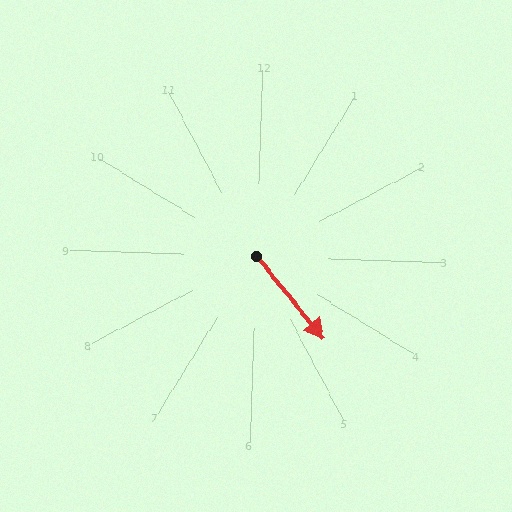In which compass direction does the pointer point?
Southeast.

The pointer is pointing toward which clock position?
Roughly 5 o'clock.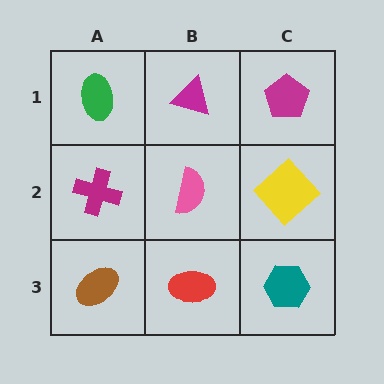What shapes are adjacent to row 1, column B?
A pink semicircle (row 2, column B), a green ellipse (row 1, column A), a magenta pentagon (row 1, column C).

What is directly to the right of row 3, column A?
A red ellipse.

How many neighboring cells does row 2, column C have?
3.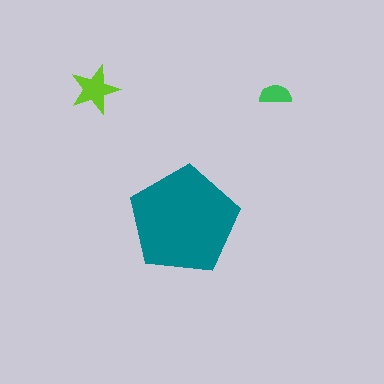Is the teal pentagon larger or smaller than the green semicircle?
Larger.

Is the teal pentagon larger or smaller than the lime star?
Larger.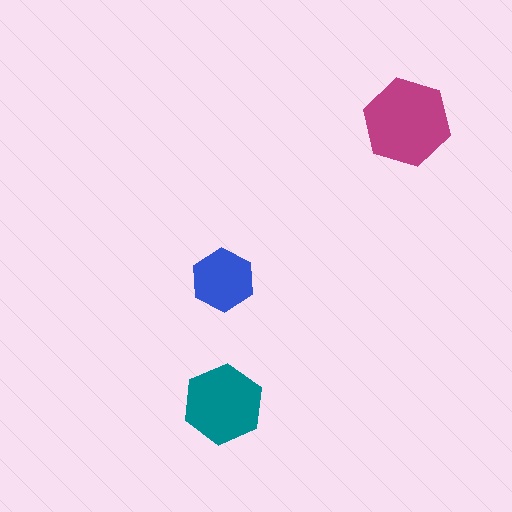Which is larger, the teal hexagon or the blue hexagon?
The teal one.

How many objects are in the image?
There are 3 objects in the image.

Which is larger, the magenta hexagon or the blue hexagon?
The magenta one.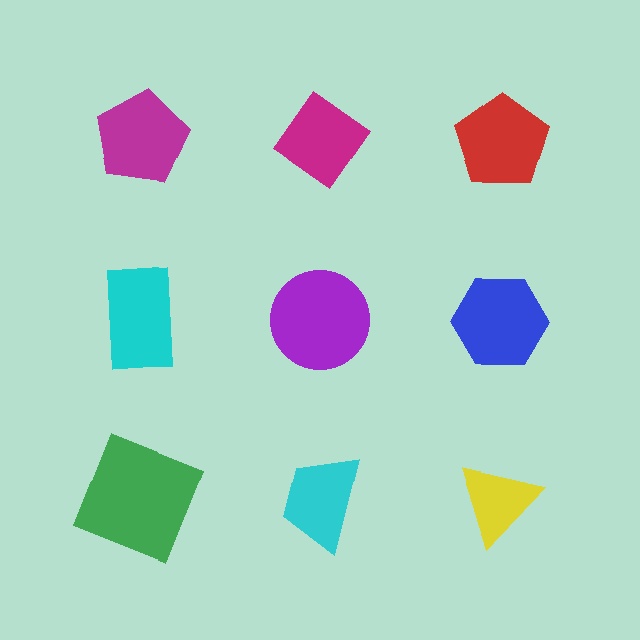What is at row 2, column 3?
A blue hexagon.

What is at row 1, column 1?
A magenta pentagon.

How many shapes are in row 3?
3 shapes.